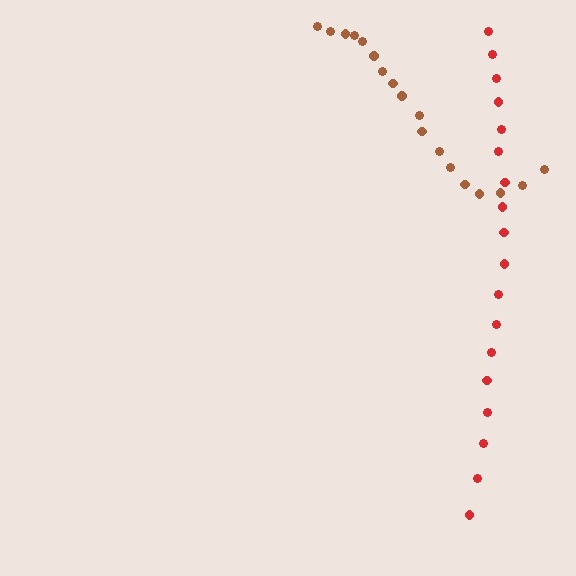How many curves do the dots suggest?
There are 2 distinct paths.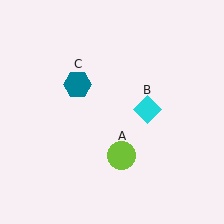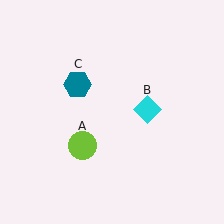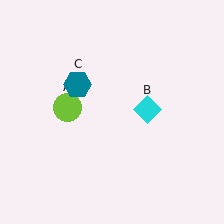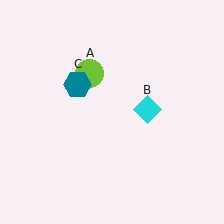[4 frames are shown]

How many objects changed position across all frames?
1 object changed position: lime circle (object A).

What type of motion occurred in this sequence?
The lime circle (object A) rotated clockwise around the center of the scene.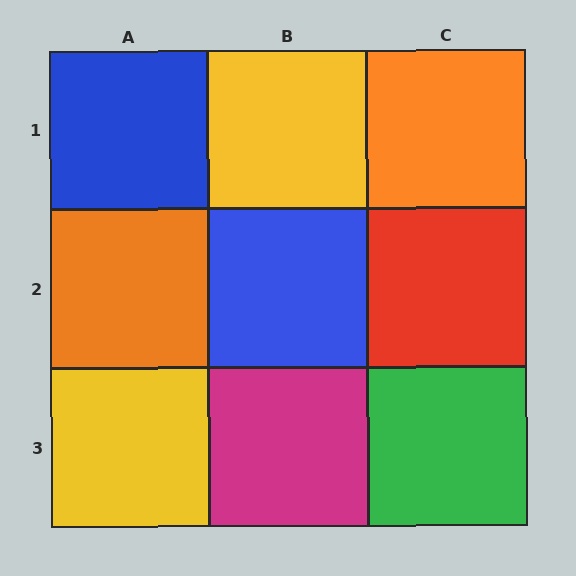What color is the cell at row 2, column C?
Red.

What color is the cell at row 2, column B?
Blue.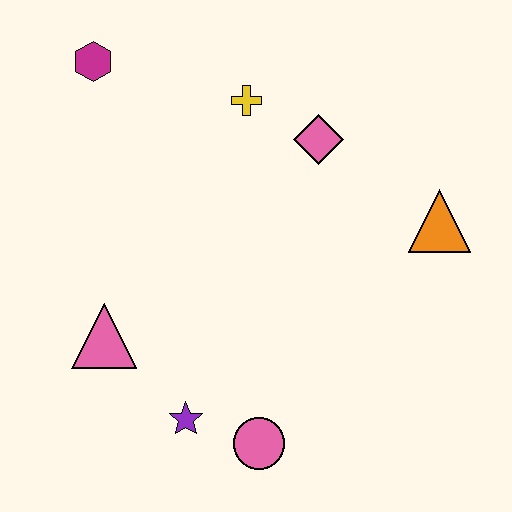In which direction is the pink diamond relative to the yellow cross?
The pink diamond is to the right of the yellow cross.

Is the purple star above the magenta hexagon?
No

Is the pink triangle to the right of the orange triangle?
No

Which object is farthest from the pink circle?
The magenta hexagon is farthest from the pink circle.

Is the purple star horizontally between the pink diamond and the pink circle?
No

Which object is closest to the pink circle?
The purple star is closest to the pink circle.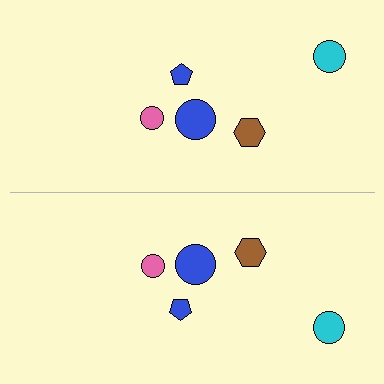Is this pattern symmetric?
Yes, this pattern has bilateral (reflection) symmetry.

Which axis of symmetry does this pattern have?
The pattern has a horizontal axis of symmetry running through the center of the image.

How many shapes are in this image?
There are 10 shapes in this image.